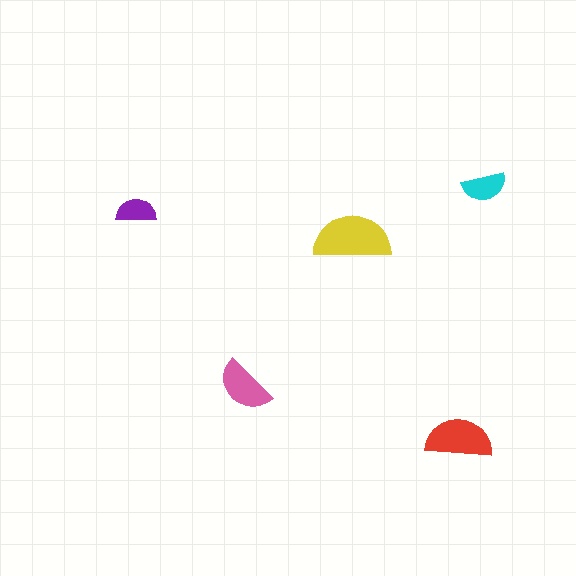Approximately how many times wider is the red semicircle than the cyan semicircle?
About 1.5 times wider.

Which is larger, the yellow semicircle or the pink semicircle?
The yellow one.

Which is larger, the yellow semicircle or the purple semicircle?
The yellow one.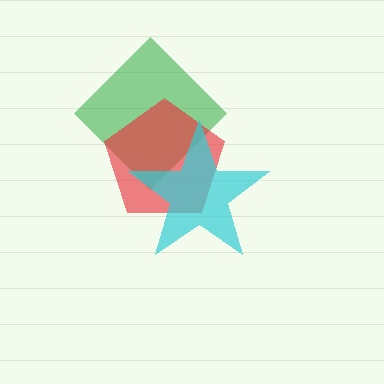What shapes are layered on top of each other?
The layered shapes are: a green diamond, a red pentagon, a cyan star.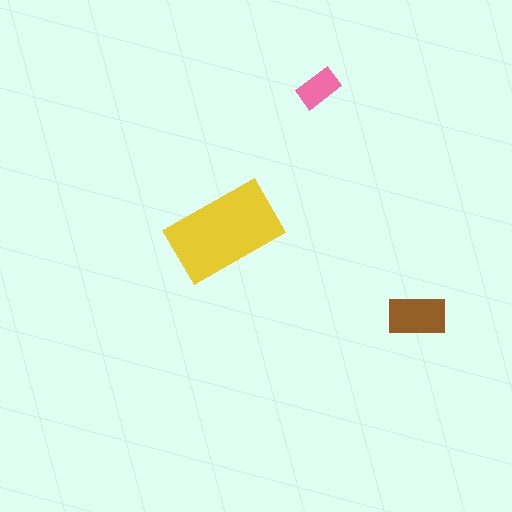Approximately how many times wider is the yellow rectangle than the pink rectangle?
About 2.5 times wider.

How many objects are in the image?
There are 3 objects in the image.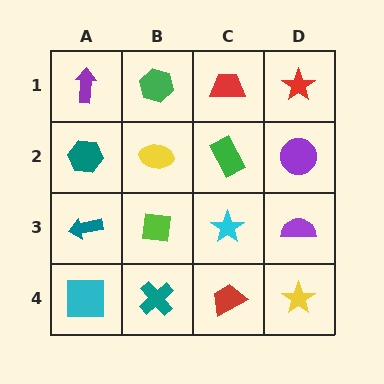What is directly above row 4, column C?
A cyan star.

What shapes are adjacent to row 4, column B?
A lime square (row 3, column B), a cyan square (row 4, column A), a red trapezoid (row 4, column C).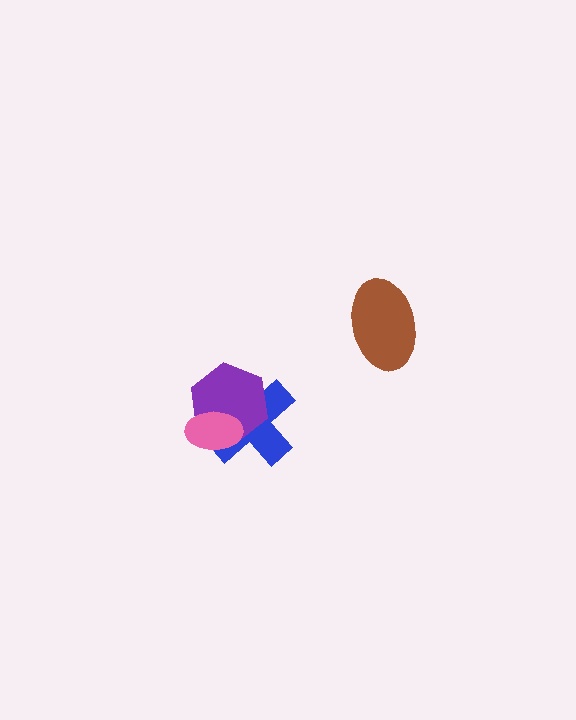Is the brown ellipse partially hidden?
No, no other shape covers it.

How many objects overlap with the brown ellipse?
0 objects overlap with the brown ellipse.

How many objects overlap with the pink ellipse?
2 objects overlap with the pink ellipse.